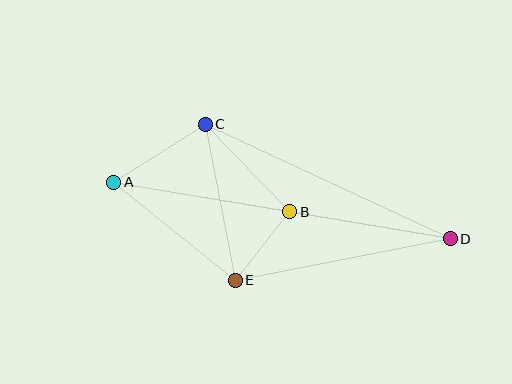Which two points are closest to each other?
Points B and E are closest to each other.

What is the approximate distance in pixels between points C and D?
The distance between C and D is approximately 270 pixels.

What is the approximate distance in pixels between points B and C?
The distance between B and C is approximately 122 pixels.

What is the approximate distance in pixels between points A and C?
The distance between A and C is approximately 109 pixels.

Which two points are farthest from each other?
Points A and D are farthest from each other.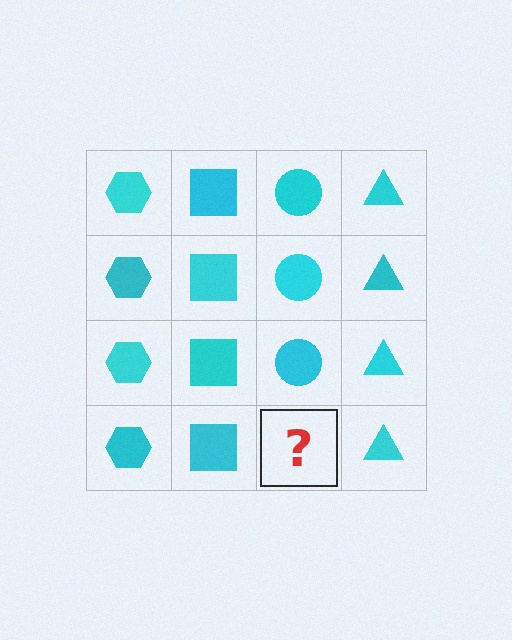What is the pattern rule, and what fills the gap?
The rule is that each column has a consistent shape. The gap should be filled with a cyan circle.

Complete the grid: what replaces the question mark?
The question mark should be replaced with a cyan circle.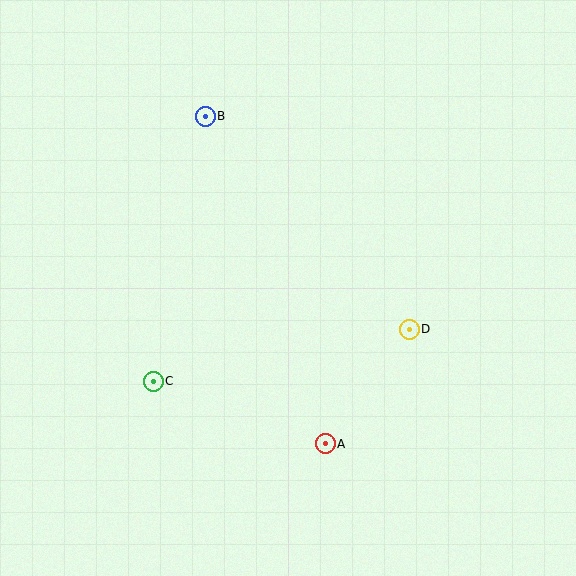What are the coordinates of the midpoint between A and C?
The midpoint between A and C is at (239, 412).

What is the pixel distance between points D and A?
The distance between D and A is 142 pixels.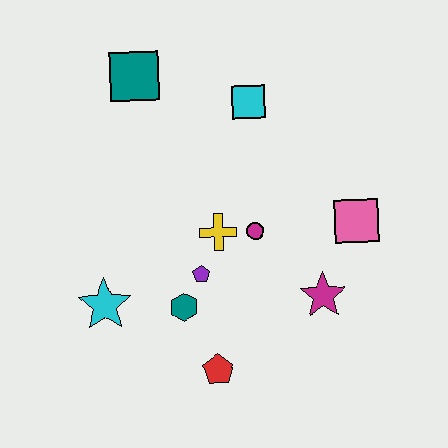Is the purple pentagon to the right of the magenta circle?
No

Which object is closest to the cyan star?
The teal hexagon is closest to the cyan star.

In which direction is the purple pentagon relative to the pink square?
The purple pentagon is to the left of the pink square.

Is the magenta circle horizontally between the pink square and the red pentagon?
Yes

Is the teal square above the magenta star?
Yes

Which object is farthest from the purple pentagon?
The teal square is farthest from the purple pentagon.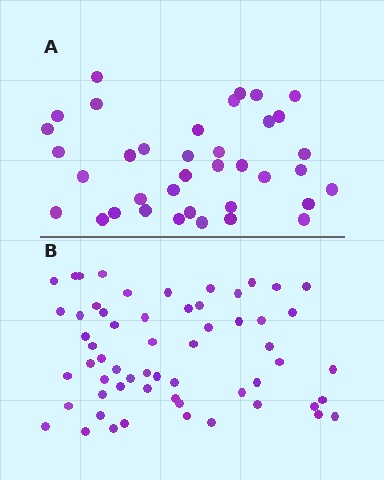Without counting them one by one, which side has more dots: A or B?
Region B (the bottom region) has more dots.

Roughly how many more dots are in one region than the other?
Region B has approximately 20 more dots than region A.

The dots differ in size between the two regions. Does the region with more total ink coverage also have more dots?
No. Region A has more total ink coverage because its dots are larger, but region B actually contains more individual dots. Total area can be misleading — the number of items is what matters here.